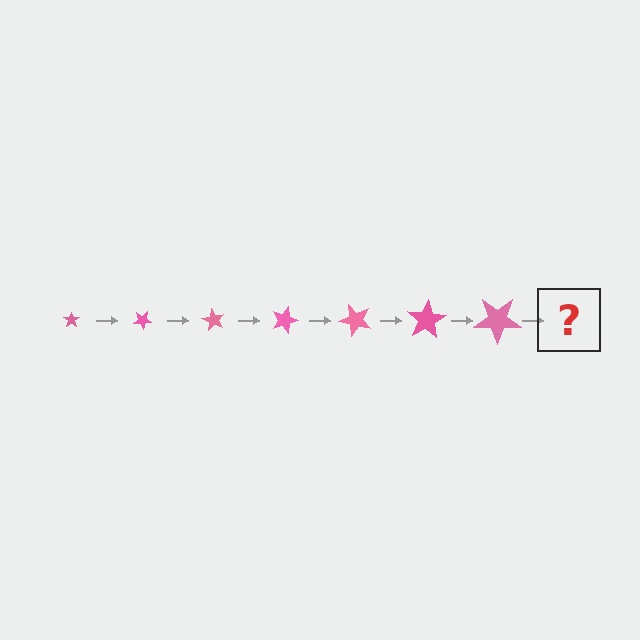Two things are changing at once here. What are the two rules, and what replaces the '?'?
The two rules are that the star grows larger each step and it rotates 30 degrees each step. The '?' should be a star, larger than the previous one and rotated 210 degrees from the start.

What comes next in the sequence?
The next element should be a star, larger than the previous one and rotated 210 degrees from the start.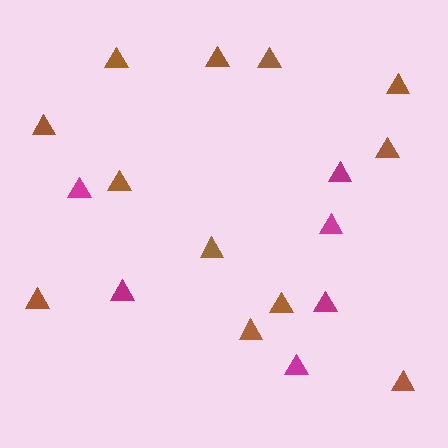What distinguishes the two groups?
There are 2 groups: one group of magenta triangles (6) and one group of brown triangles (12).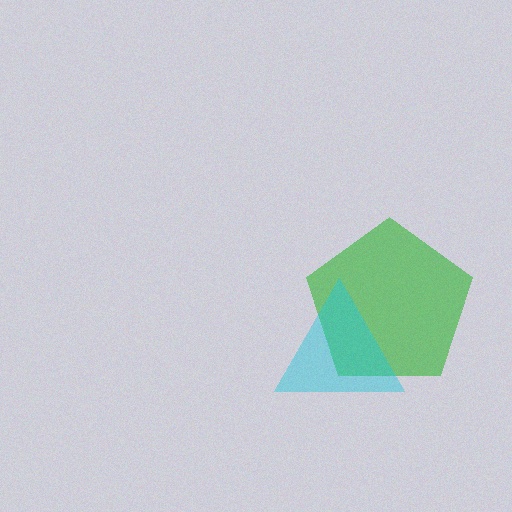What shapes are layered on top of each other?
The layered shapes are: a green pentagon, a cyan triangle.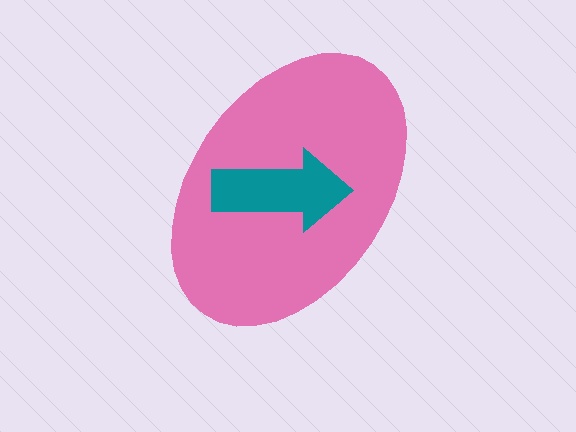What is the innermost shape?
The teal arrow.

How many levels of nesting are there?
2.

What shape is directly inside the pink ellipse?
The teal arrow.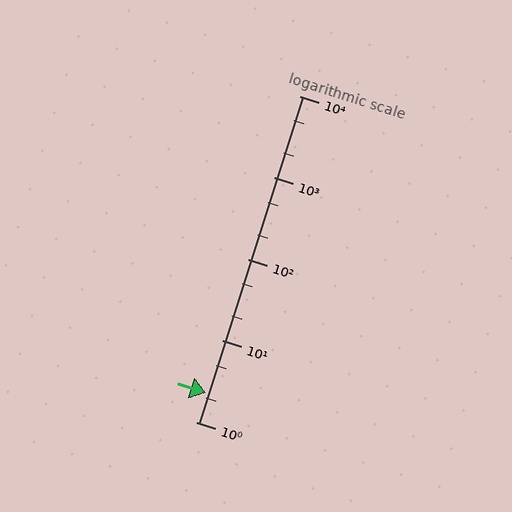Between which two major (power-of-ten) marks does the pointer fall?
The pointer is between 1 and 10.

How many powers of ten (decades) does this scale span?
The scale spans 4 decades, from 1 to 10000.